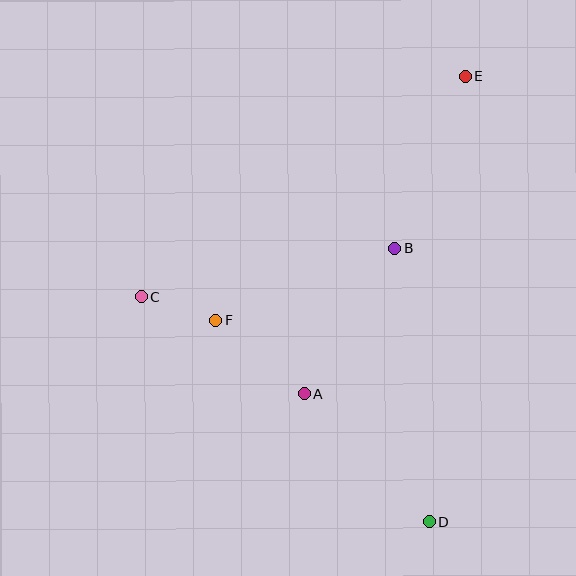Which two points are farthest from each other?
Points D and E are farthest from each other.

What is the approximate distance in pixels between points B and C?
The distance between B and C is approximately 258 pixels.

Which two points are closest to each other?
Points C and F are closest to each other.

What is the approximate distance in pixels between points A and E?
The distance between A and E is approximately 356 pixels.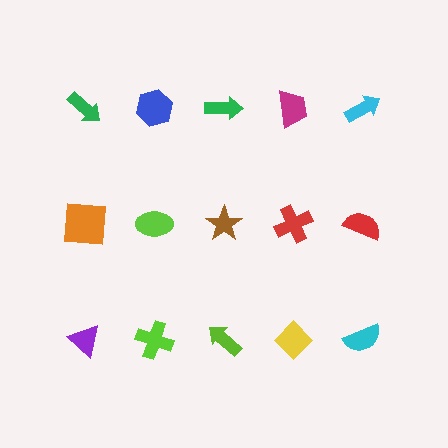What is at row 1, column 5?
A cyan arrow.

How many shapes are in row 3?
5 shapes.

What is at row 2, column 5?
A red semicircle.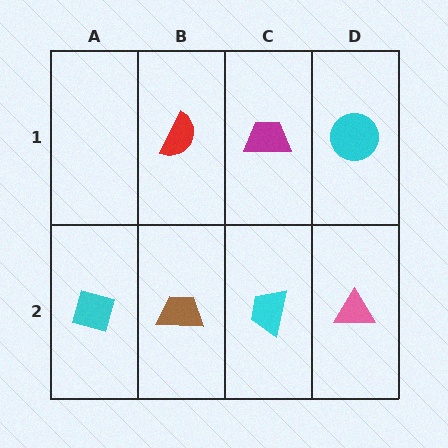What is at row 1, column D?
A cyan circle.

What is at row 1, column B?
A red semicircle.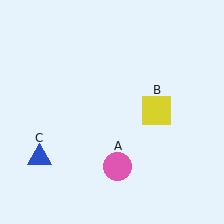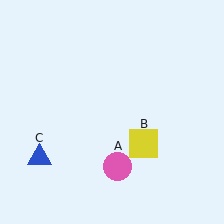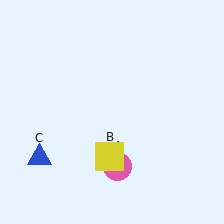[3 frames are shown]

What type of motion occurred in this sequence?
The yellow square (object B) rotated clockwise around the center of the scene.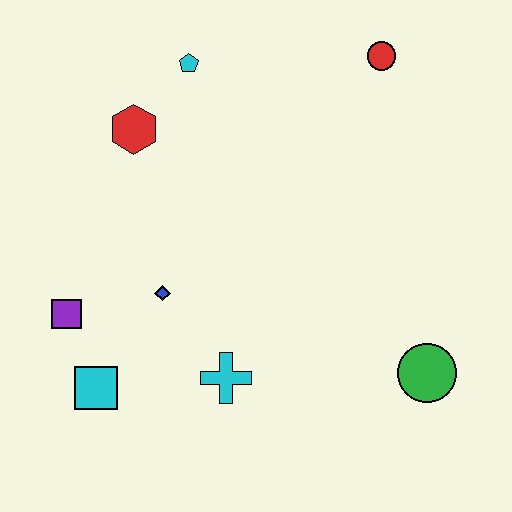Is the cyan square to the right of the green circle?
No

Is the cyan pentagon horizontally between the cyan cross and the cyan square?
Yes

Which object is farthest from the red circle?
The cyan square is farthest from the red circle.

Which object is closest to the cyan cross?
The blue diamond is closest to the cyan cross.